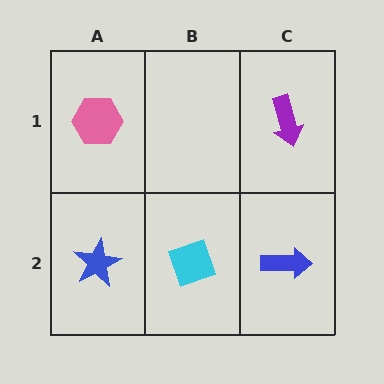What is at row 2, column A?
A blue star.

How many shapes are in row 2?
3 shapes.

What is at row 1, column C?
A purple arrow.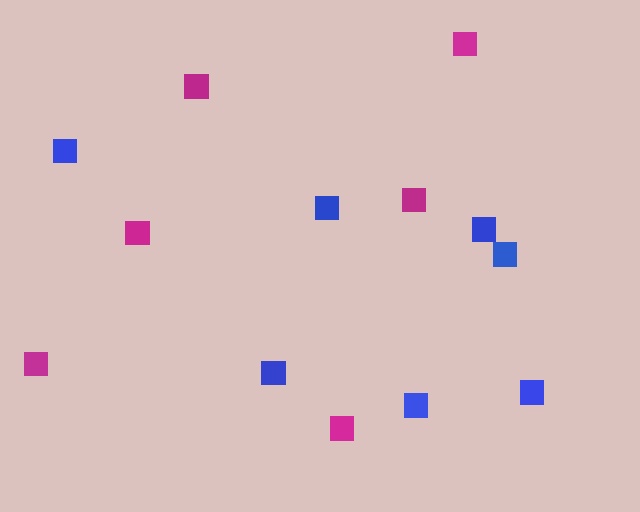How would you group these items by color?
There are 2 groups: one group of magenta squares (6) and one group of blue squares (7).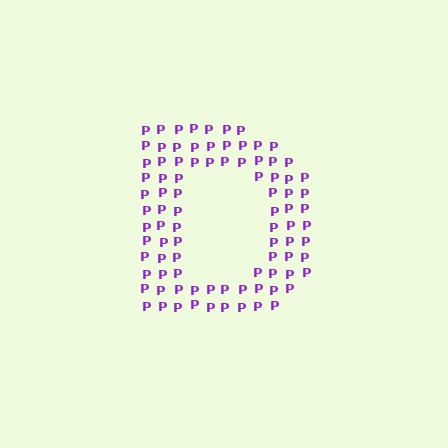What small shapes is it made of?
It is made of small letter P's.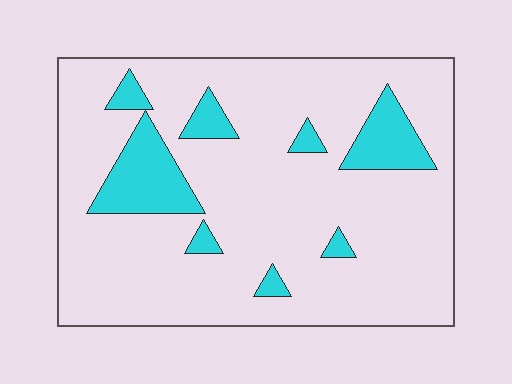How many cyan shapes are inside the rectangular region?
8.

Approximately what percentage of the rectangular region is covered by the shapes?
Approximately 15%.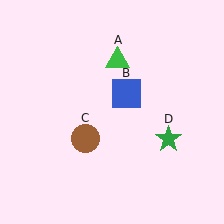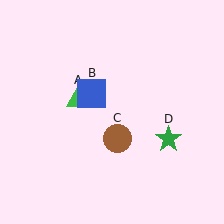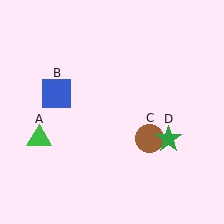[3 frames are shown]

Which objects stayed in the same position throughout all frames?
Green star (object D) remained stationary.